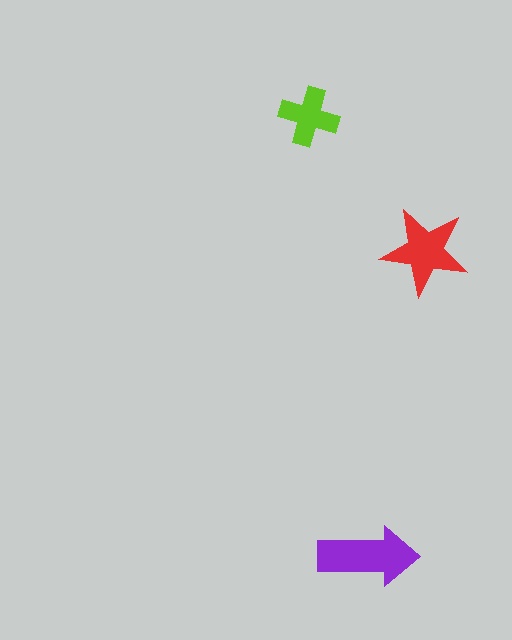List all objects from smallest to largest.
The lime cross, the red star, the purple arrow.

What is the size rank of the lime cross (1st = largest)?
3rd.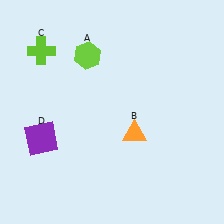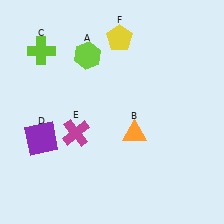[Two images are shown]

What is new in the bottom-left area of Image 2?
A magenta cross (E) was added in the bottom-left area of Image 2.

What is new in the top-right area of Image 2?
A yellow pentagon (F) was added in the top-right area of Image 2.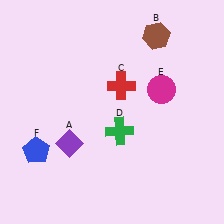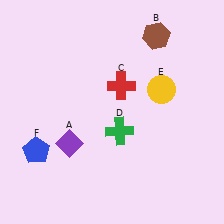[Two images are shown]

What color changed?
The circle (E) changed from magenta in Image 1 to yellow in Image 2.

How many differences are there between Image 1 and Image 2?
There is 1 difference between the two images.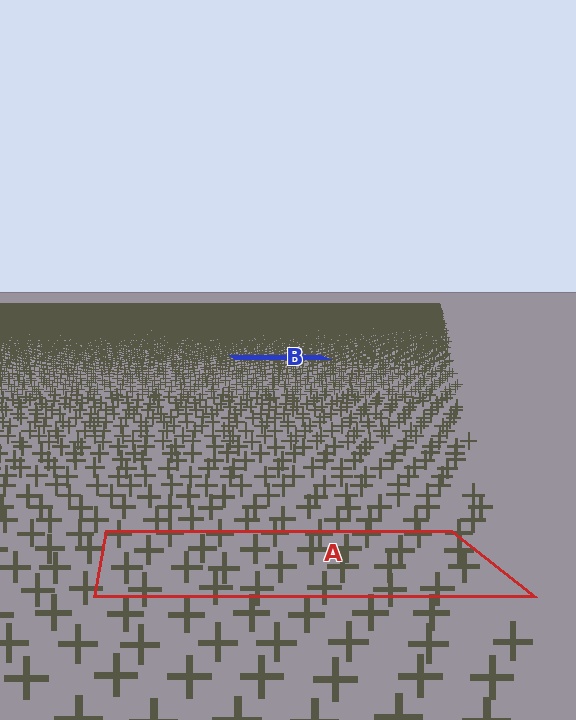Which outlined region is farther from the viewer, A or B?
Region B is farther from the viewer — the texture elements inside it appear smaller and more densely packed.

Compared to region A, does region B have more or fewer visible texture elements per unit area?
Region B has more texture elements per unit area — they are packed more densely because it is farther away.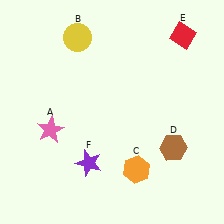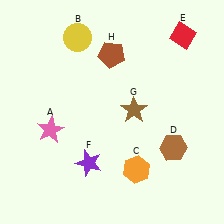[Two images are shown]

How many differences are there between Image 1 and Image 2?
There are 2 differences between the two images.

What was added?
A brown star (G), a brown pentagon (H) were added in Image 2.